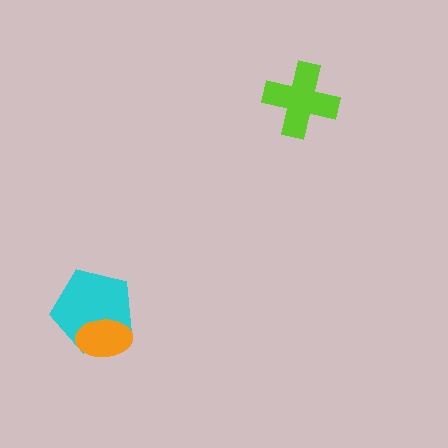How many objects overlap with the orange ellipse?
1 object overlaps with the orange ellipse.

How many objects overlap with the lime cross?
0 objects overlap with the lime cross.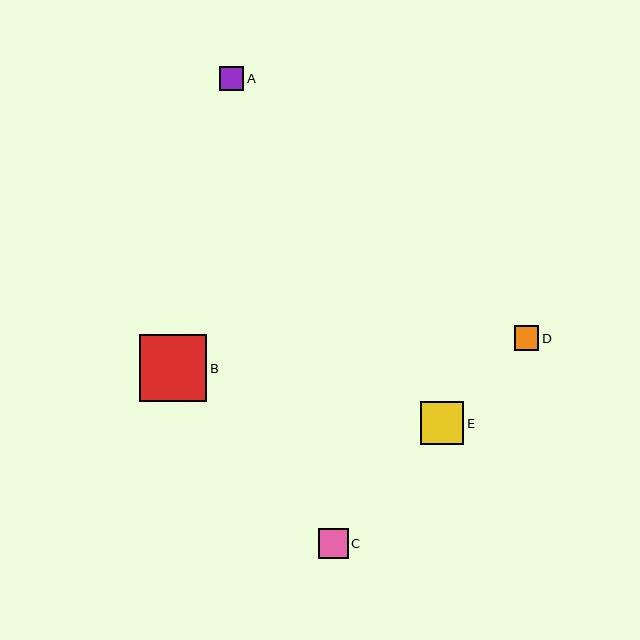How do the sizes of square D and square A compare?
Square D and square A are approximately the same size.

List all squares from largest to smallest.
From largest to smallest: B, E, C, D, A.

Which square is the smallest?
Square A is the smallest with a size of approximately 24 pixels.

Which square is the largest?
Square B is the largest with a size of approximately 67 pixels.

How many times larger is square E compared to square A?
Square E is approximately 1.8 times the size of square A.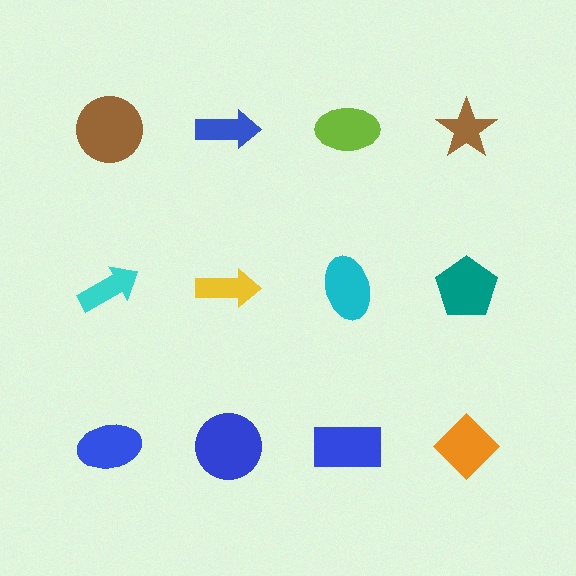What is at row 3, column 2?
A blue circle.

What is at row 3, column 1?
A blue ellipse.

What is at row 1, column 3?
A lime ellipse.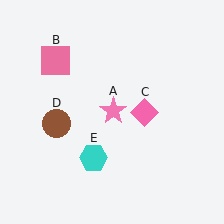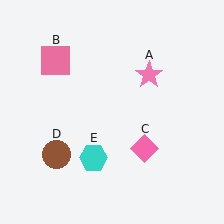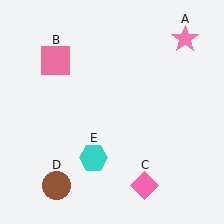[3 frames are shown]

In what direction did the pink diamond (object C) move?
The pink diamond (object C) moved down.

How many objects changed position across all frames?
3 objects changed position: pink star (object A), pink diamond (object C), brown circle (object D).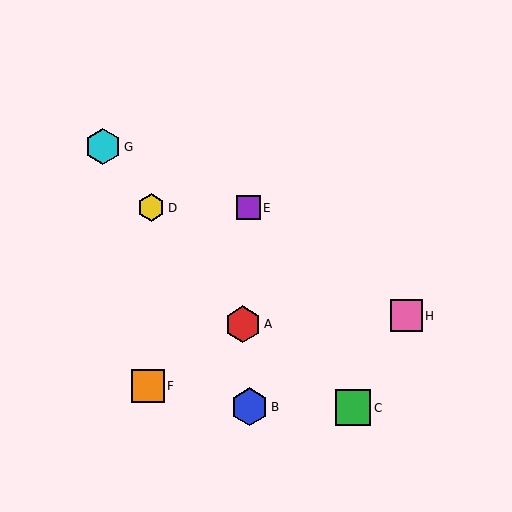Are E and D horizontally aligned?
Yes, both are at y≈208.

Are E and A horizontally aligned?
No, E is at y≈208 and A is at y≈324.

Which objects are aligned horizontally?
Objects D, E are aligned horizontally.